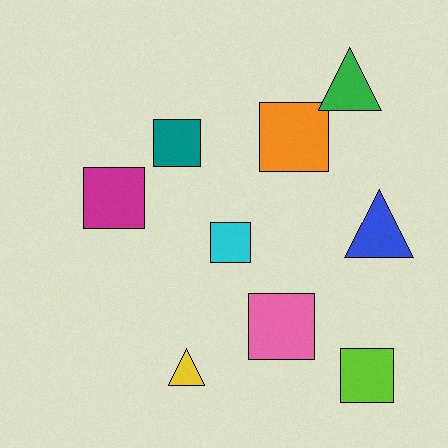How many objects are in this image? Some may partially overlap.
There are 9 objects.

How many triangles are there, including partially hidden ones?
There are 3 triangles.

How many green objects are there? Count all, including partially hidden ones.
There is 1 green object.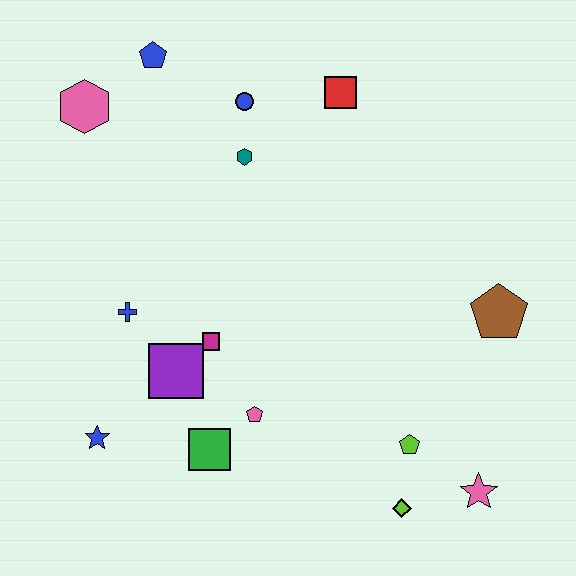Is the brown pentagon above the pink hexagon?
No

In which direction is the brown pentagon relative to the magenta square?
The brown pentagon is to the right of the magenta square.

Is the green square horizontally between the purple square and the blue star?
No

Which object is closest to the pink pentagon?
The green square is closest to the pink pentagon.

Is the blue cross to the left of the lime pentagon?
Yes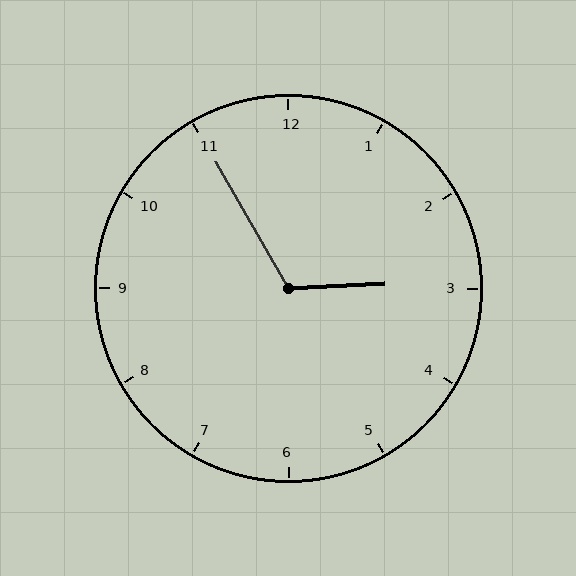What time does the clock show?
2:55.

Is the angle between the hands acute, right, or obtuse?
It is obtuse.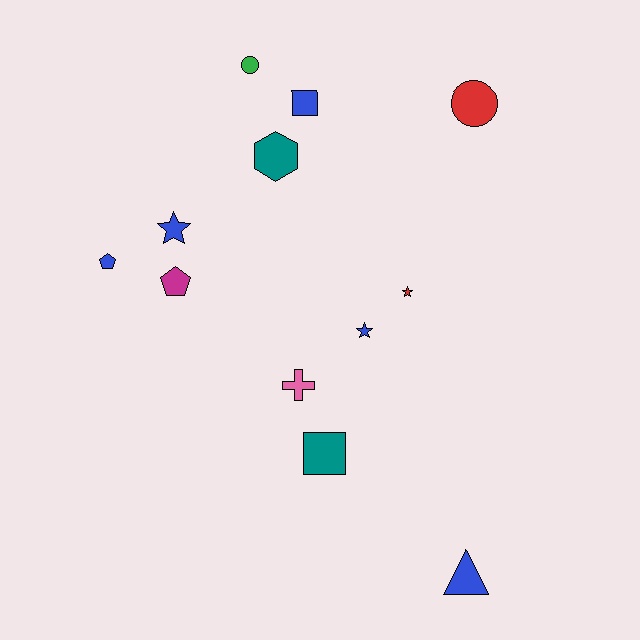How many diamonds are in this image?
There are no diamonds.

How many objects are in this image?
There are 12 objects.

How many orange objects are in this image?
There are no orange objects.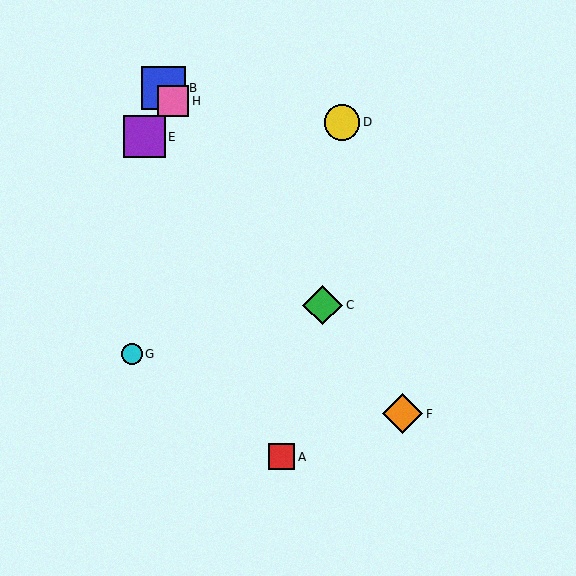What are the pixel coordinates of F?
Object F is at (402, 414).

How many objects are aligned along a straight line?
4 objects (B, C, F, H) are aligned along a straight line.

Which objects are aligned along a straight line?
Objects B, C, F, H are aligned along a straight line.